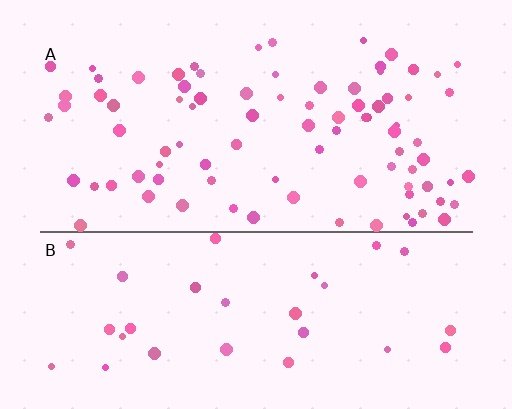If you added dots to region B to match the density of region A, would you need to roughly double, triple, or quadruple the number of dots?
Approximately triple.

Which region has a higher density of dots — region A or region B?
A (the top).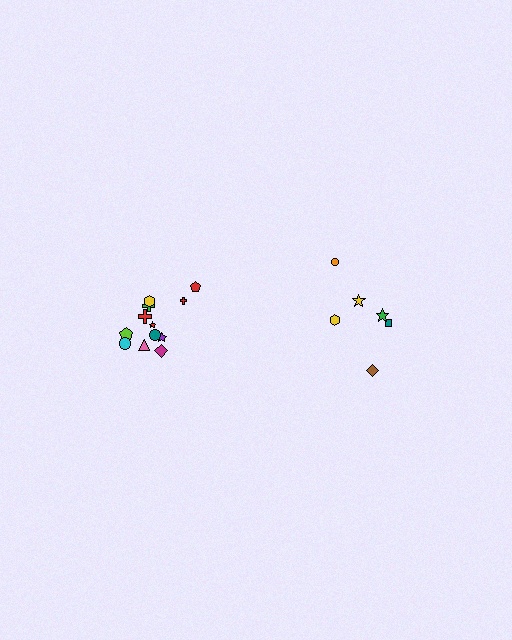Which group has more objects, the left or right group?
The left group.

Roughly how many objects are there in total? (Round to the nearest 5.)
Roughly 20 objects in total.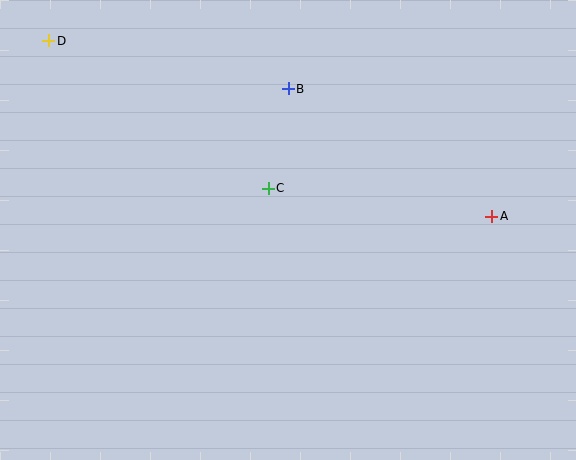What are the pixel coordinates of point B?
Point B is at (288, 89).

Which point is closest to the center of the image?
Point C at (268, 188) is closest to the center.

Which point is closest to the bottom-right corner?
Point A is closest to the bottom-right corner.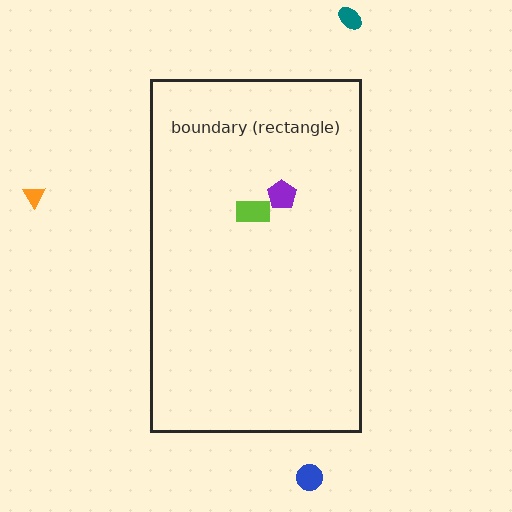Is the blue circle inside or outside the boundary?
Outside.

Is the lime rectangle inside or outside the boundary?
Inside.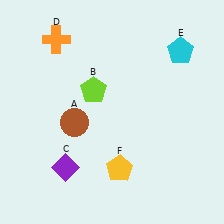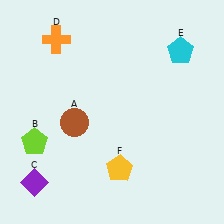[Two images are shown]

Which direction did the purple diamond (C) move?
The purple diamond (C) moved left.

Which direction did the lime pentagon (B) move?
The lime pentagon (B) moved left.